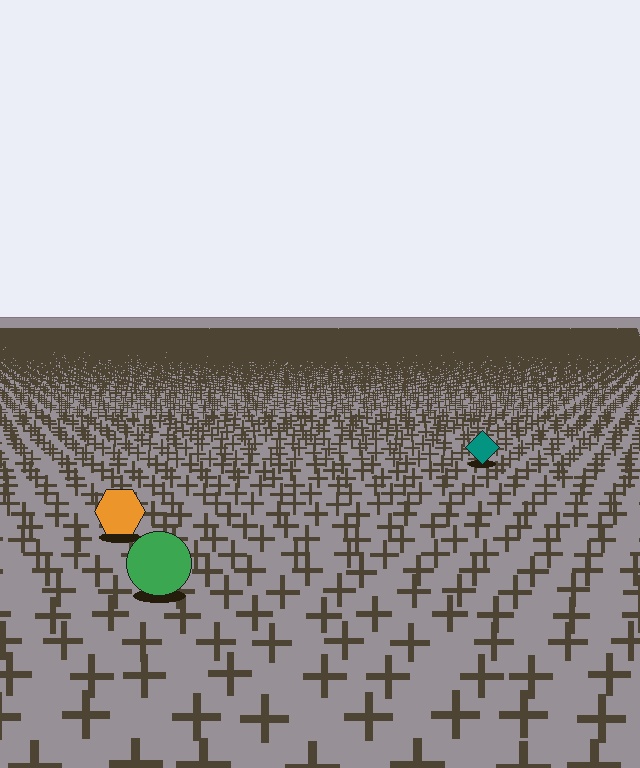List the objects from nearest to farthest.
From nearest to farthest: the green circle, the orange hexagon, the teal diamond.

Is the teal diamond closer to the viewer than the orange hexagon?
No. The orange hexagon is closer — you can tell from the texture gradient: the ground texture is coarser near it.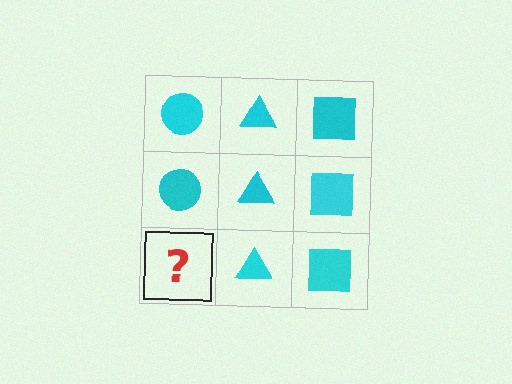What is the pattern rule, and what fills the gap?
The rule is that each column has a consistent shape. The gap should be filled with a cyan circle.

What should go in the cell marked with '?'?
The missing cell should contain a cyan circle.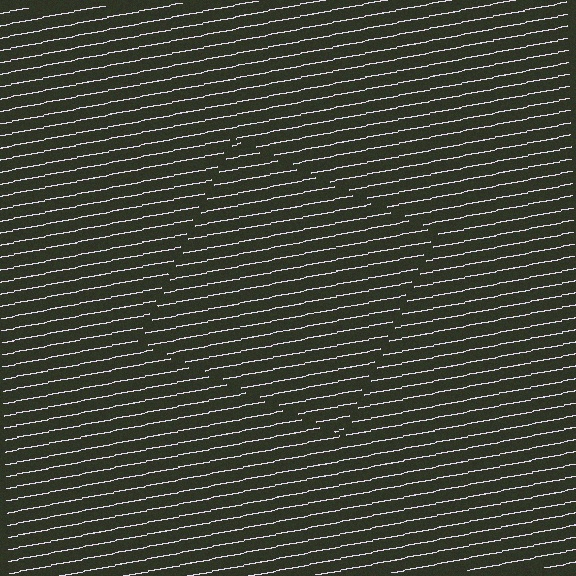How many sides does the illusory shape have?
4 sides — the line-ends trace a square.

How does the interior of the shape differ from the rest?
The interior of the shape contains the same grating, shifted by half a period — the contour is defined by the phase discontinuity where line-ends from the inner and outer gratings abut.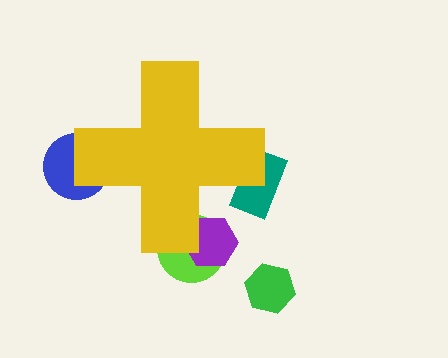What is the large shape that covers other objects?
A yellow cross.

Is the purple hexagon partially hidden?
Yes, the purple hexagon is partially hidden behind the yellow cross.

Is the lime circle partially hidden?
Yes, the lime circle is partially hidden behind the yellow cross.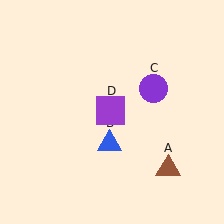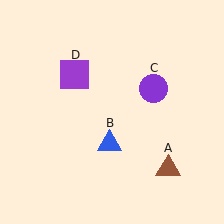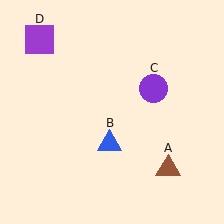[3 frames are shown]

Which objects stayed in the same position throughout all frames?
Brown triangle (object A) and blue triangle (object B) and purple circle (object C) remained stationary.